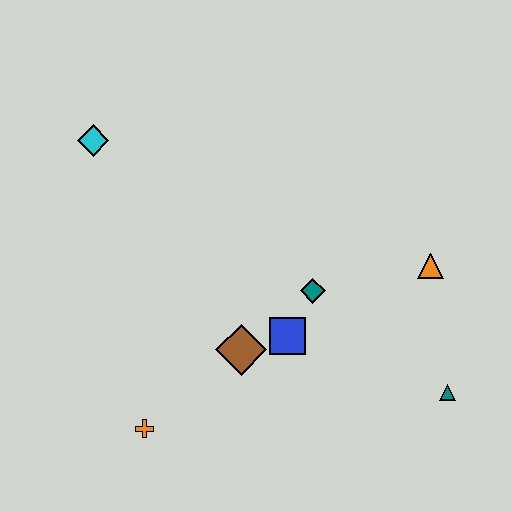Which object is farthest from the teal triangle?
The cyan diamond is farthest from the teal triangle.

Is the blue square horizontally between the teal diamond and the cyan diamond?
Yes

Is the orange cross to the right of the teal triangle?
No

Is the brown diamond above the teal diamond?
No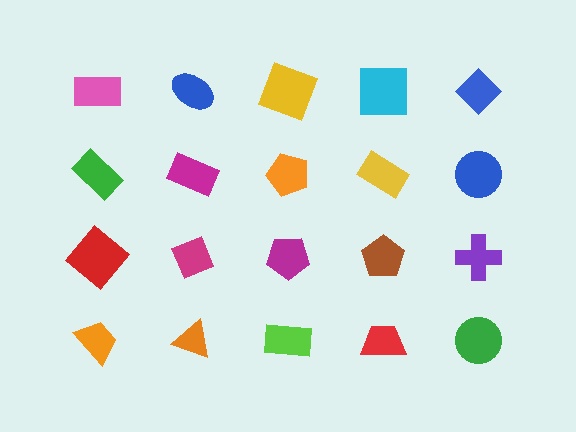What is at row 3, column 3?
A magenta pentagon.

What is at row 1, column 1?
A pink rectangle.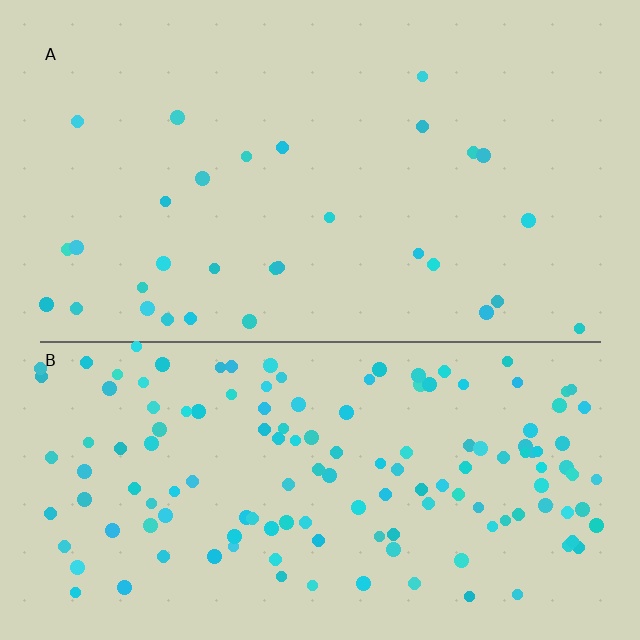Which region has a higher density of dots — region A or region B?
B (the bottom).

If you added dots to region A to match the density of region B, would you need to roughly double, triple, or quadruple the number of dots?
Approximately quadruple.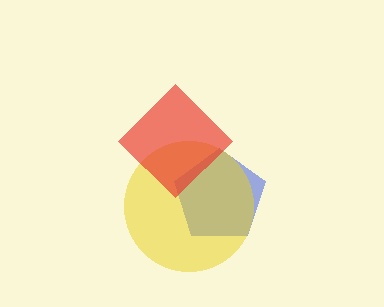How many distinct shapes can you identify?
There are 3 distinct shapes: a blue pentagon, a yellow circle, a red diamond.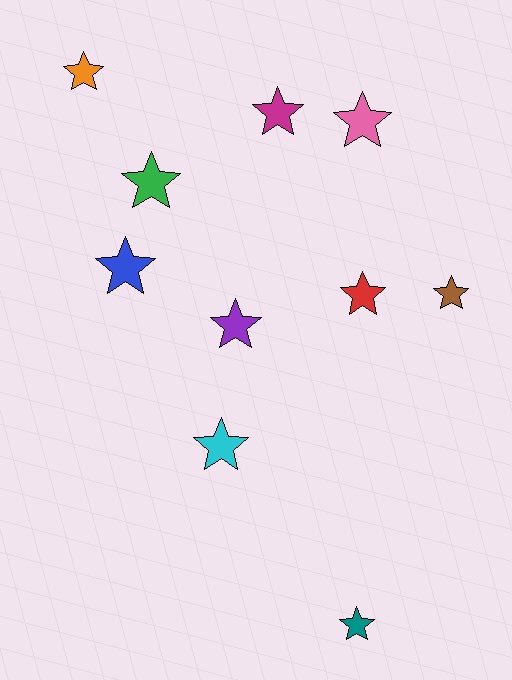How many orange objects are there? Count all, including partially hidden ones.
There is 1 orange object.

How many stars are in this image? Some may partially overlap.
There are 10 stars.